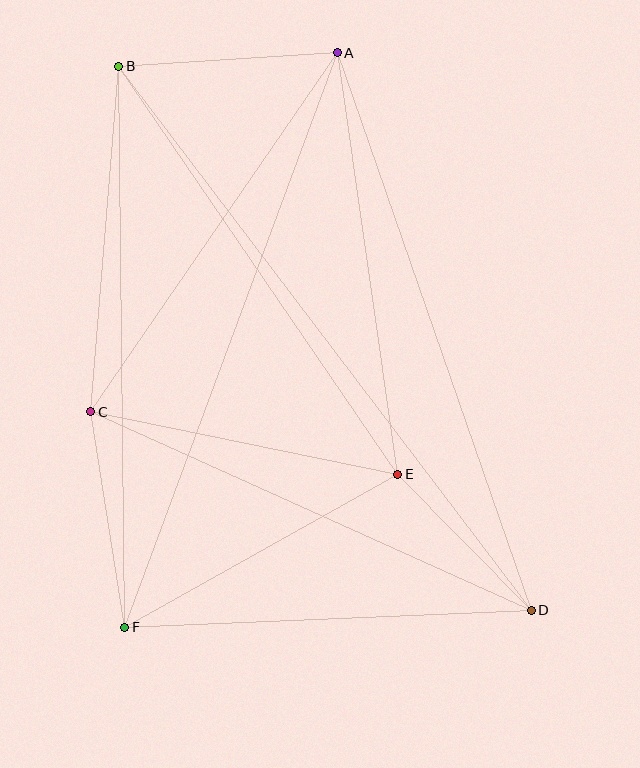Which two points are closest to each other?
Points D and E are closest to each other.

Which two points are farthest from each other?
Points B and D are farthest from each other.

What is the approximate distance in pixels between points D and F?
The distance between D and F is approximately 407 pixels.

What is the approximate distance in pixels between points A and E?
The distance between A and E is approximately 426 pixels.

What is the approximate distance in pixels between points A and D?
The distance between A and D is approximately 590 pixels.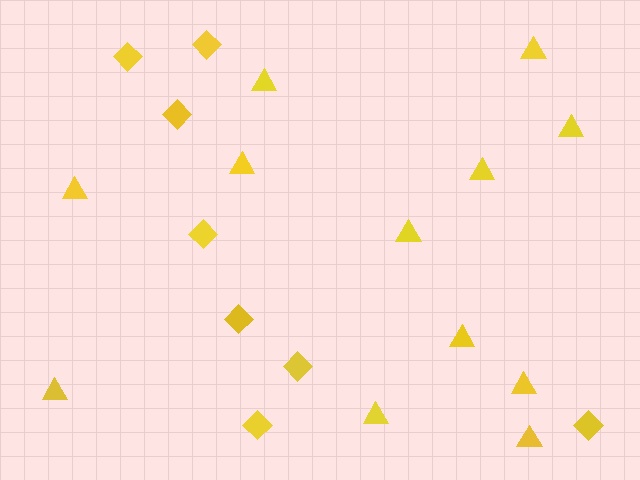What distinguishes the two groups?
There are 2 groups: one group of triangles (12) and one group of diamonds (8).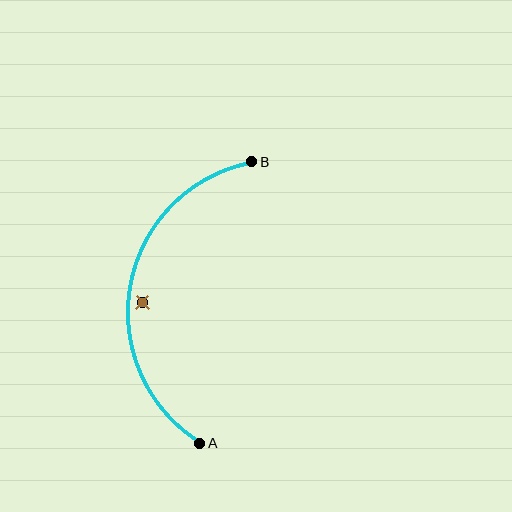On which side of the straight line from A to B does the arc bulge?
The arc bulges to the left of the straight line connecting A and B.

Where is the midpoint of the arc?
The arc midpoint is the point on the curve farthest from the straight line joining A and B. It sits to the left of that line.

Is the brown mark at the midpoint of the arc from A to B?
No — the brown mark does not lie on the arc at all. It sits slightly inside the curve.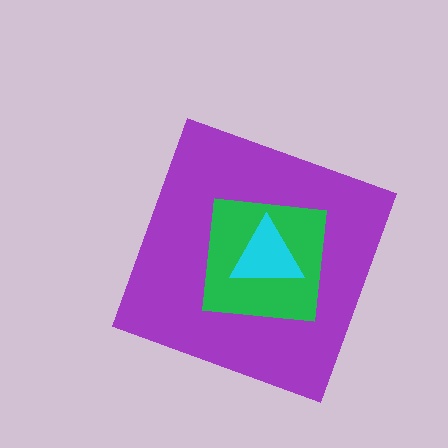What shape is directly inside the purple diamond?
The green square.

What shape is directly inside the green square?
The cyan triangle.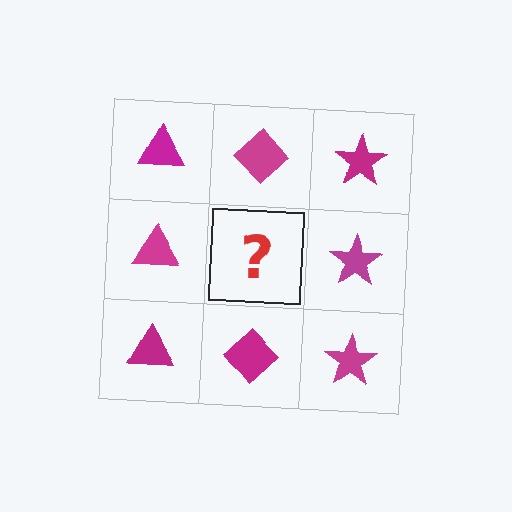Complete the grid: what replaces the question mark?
The question mark should be replaced with a magenta diamond.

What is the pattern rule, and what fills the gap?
The rule is that each column has a consistent shape. The gap should be filled with a magenta diamond.